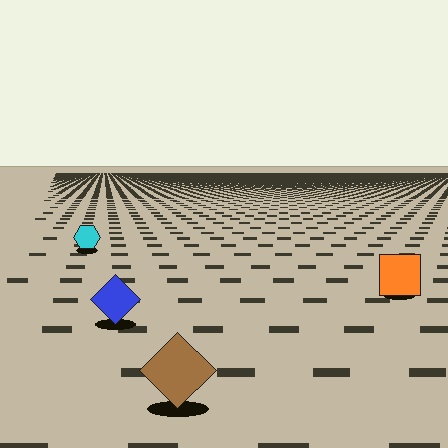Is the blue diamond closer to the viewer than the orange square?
Yes. The blue diamond is closer — you can tell from the texture gradient: the ground texture is coarser near it.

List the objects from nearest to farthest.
From nearest to farthest: the brown diamond, the blue diamond, the orange square, the cyan hexagon.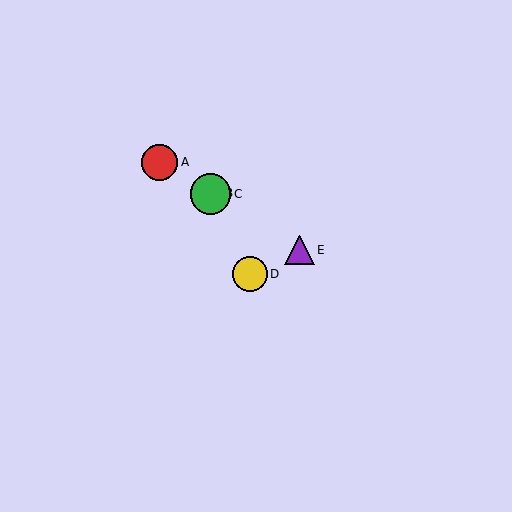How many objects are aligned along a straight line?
4 objects (A, B, C, E) are aligned along a straight line.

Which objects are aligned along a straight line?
Objects A, B, C, E are aligned along a straight line.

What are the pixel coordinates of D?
Object D is at (250, 274).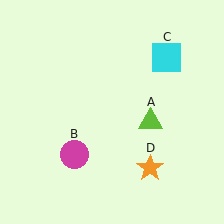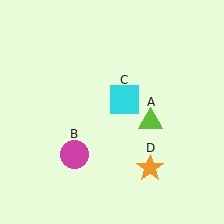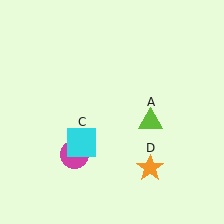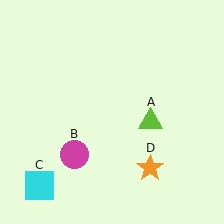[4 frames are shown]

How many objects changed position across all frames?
1 object changed position: cyan square (object C).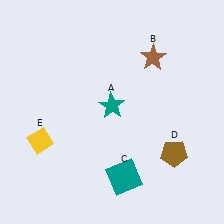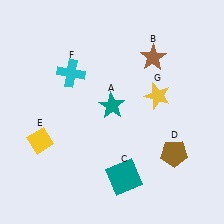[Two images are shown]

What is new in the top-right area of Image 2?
A yellow star (G) was added in the top-right area of Image 2.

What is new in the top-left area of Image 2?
A cyan cross (F) was added in the top-left area of Image 2.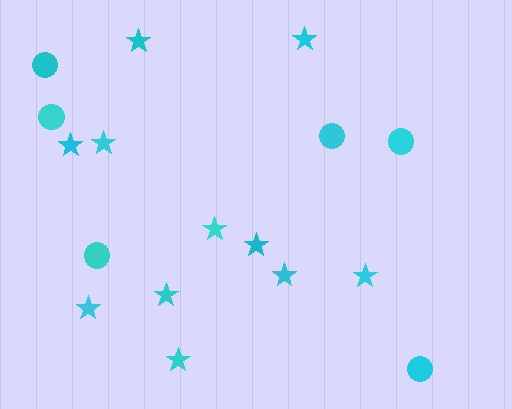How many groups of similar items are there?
There are 2 groups: one group of circles (6) and one group of stars (11).